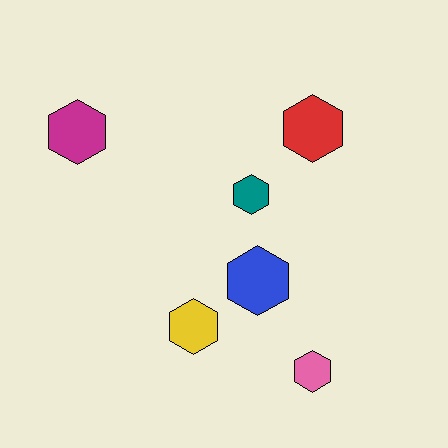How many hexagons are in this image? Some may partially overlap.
There are 6 hexagons.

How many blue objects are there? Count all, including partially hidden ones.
There is 1 blue object.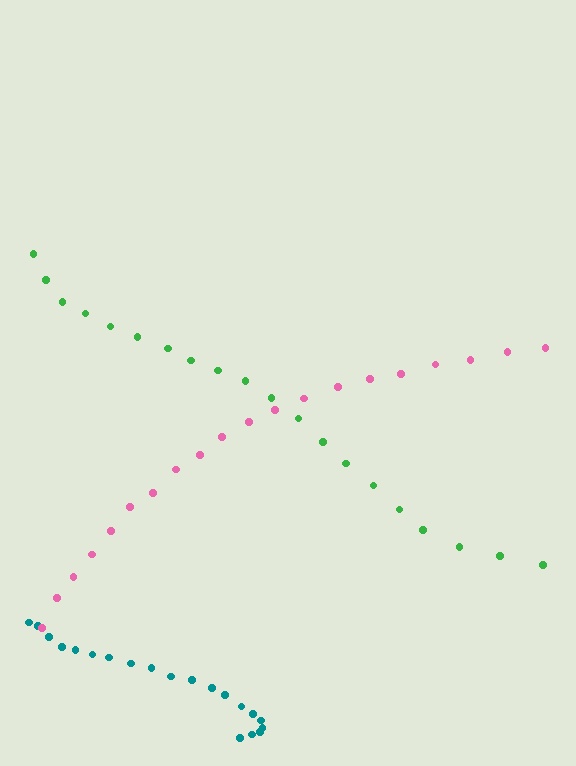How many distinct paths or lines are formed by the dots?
There are 3 distinct paths.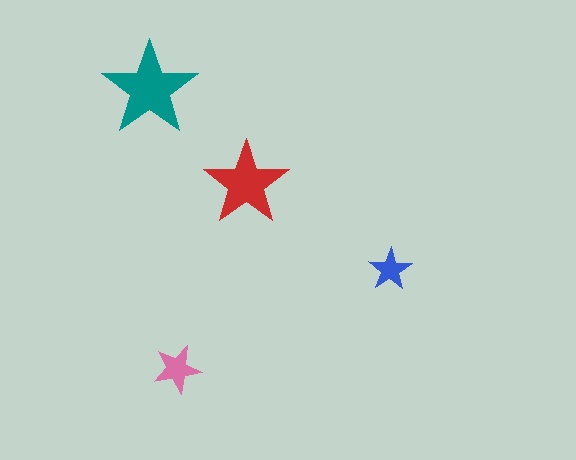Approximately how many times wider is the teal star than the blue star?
About 2 times wider.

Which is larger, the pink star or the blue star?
The pink one.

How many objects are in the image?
There are 4 objects in the image.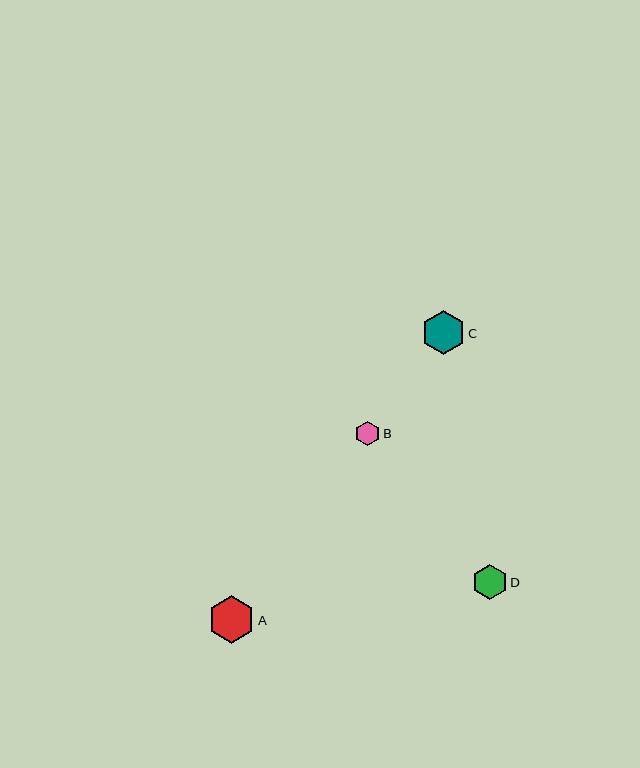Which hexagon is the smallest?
Hexagon B is the smallest with a size of approximately 25 pixels.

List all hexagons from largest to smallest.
From largest to smallest: A, C, D, B.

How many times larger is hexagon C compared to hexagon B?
Hexagon C is approximately 1.8 times the size of hexagon B.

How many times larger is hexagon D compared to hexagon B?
Hexagon D is approximately 1.5 times the size of hexagon B.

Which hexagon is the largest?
Hexagon A is the largest with a size of approximately 47 pixels.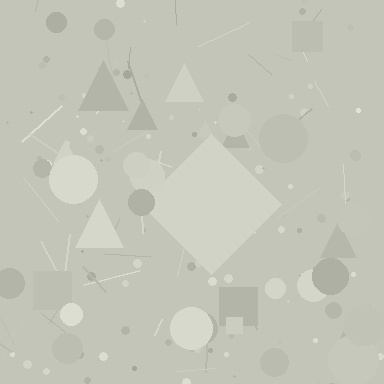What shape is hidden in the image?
A diamond is hidden in the image.